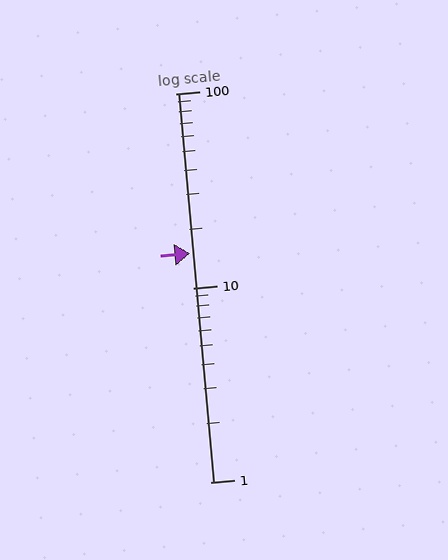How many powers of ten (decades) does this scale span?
The scale spans 2 decades, from 1 to 100.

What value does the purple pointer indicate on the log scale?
The pointer indicates approximately 15.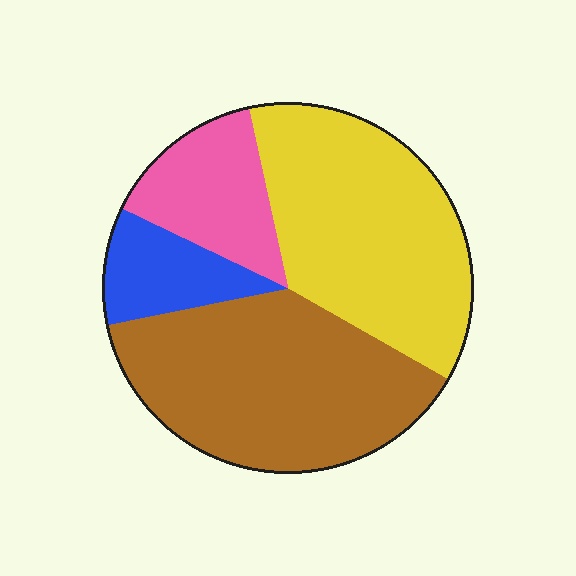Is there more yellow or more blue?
Yellow.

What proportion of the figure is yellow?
Yellow takes up about three eighths (3/8) of the figure.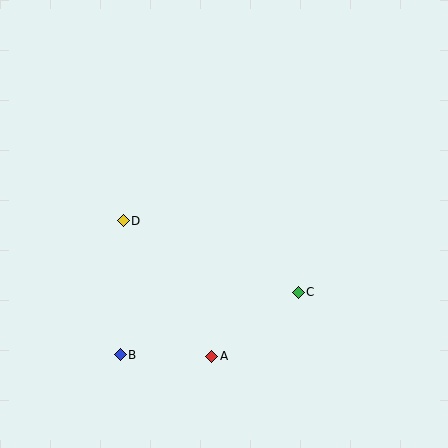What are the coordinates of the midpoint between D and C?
The midpoint between D and C is at (211, 257).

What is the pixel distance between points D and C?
The distance between D and C is 189 pixels.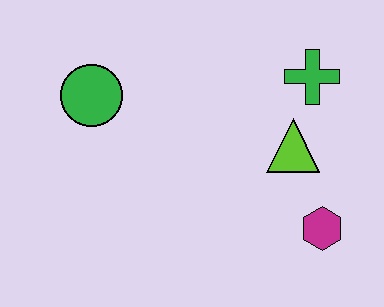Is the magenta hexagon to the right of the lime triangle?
Yes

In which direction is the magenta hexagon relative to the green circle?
The magenta hexagon is to the right of the green circle.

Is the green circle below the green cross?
Yes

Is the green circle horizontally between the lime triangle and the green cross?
No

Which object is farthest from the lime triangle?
The green circle is farthest from the lime triangle.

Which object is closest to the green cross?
The lime triangle is closest to the green cross.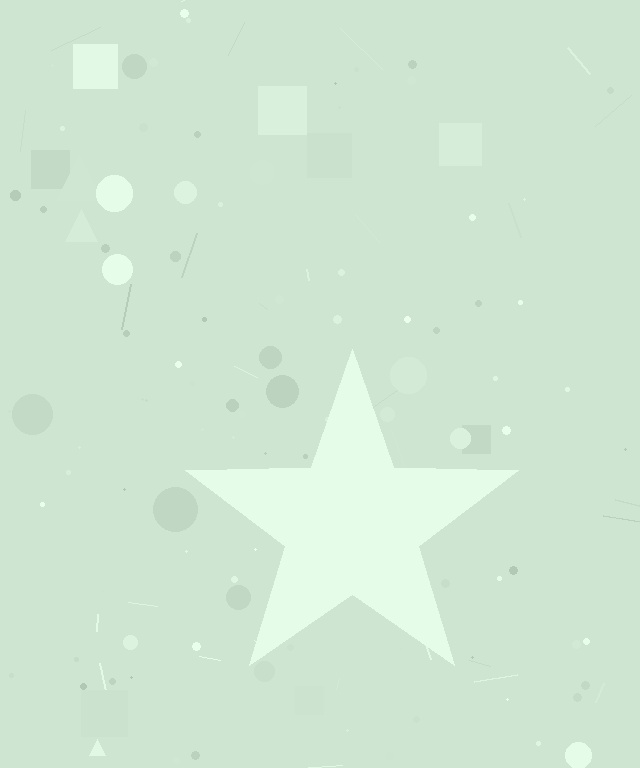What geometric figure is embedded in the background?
A star is embedded in the background.